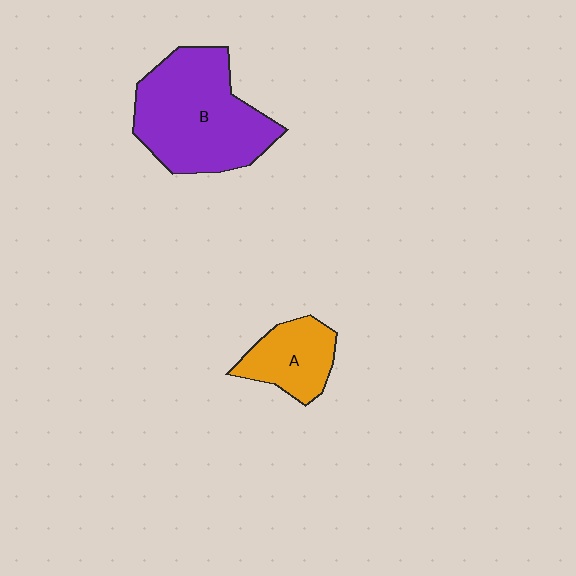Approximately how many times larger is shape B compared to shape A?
Approximately 2.2 times.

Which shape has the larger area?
Shape B (purple).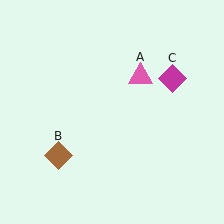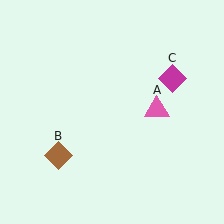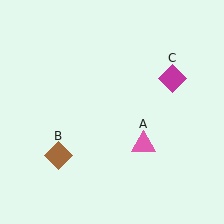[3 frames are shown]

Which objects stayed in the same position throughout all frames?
Brown diamond (object B) and magenta diamond (object C) remained stationary.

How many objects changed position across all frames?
1 object changed position: pink triangle (object A).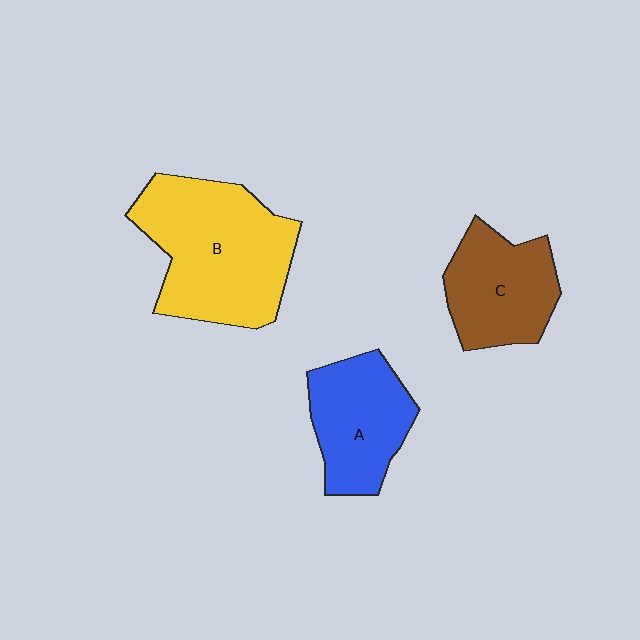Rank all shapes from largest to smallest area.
From largest to smallest: B (yellow), A (blue), C (brown).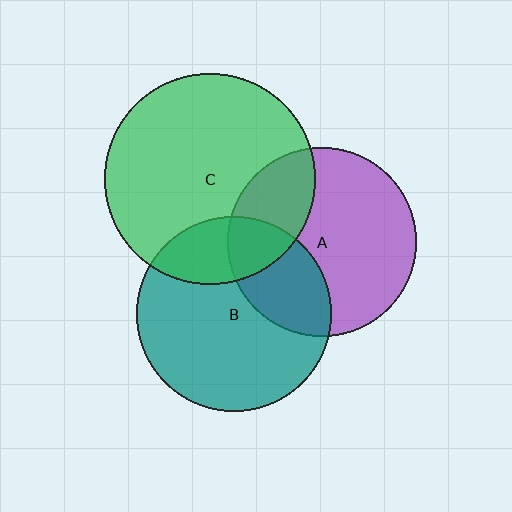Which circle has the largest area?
Circle C (green).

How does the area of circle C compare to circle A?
Approximately 1.2 times.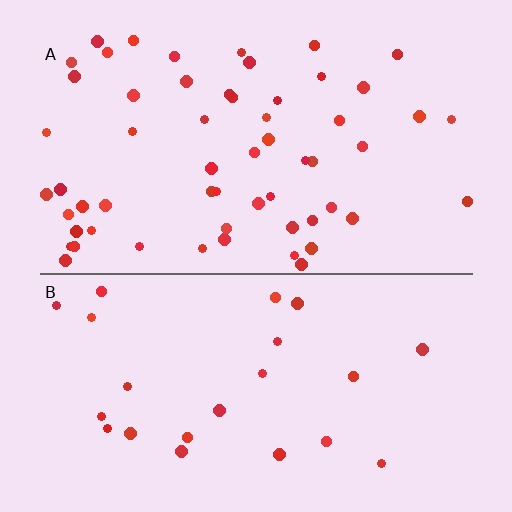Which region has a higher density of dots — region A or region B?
A (the top).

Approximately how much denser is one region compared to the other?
Approximately 2.5× — region A over region B.